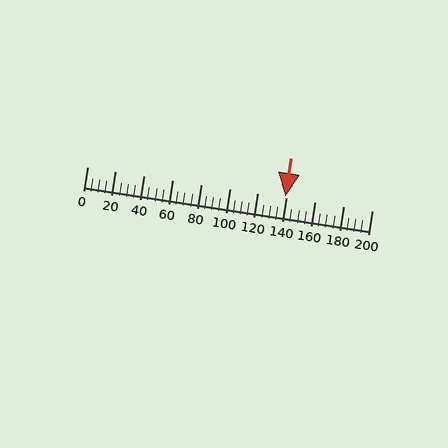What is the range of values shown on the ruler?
The ruler shows values from 0 to 200.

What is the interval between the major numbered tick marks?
The major tick marks are spaced 20 units apart.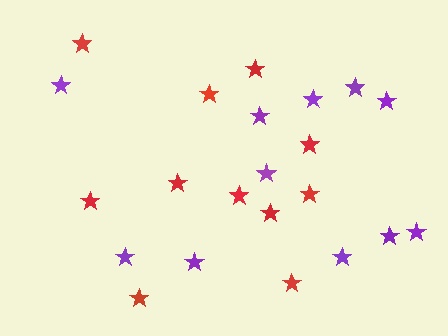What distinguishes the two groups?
There are 2 groups: one group of red stars (11) and one group of purple stars (11).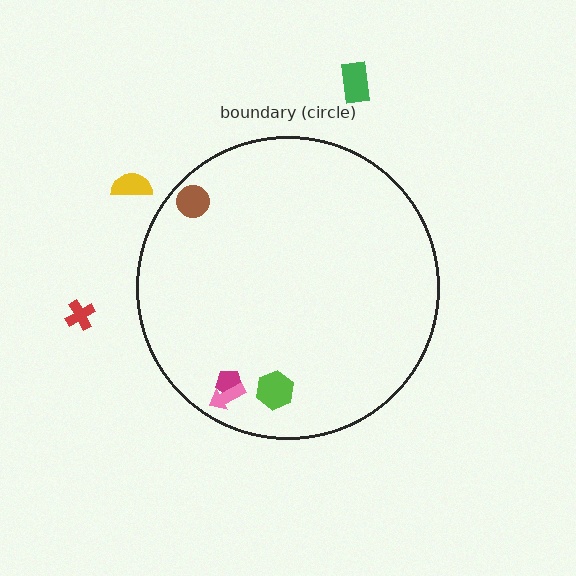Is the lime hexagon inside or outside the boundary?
Inside.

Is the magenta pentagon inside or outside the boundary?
Inside.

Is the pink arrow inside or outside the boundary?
Inside.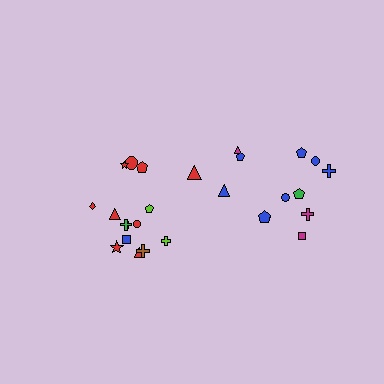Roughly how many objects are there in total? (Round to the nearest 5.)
Roughly 25 objects in total.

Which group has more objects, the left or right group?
The left group.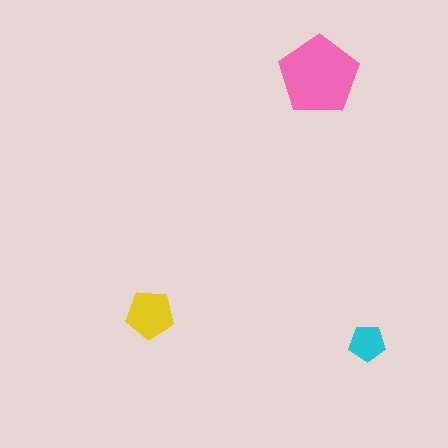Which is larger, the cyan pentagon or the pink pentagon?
The pink one.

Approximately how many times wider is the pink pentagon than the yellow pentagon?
About 1.5 times wider.